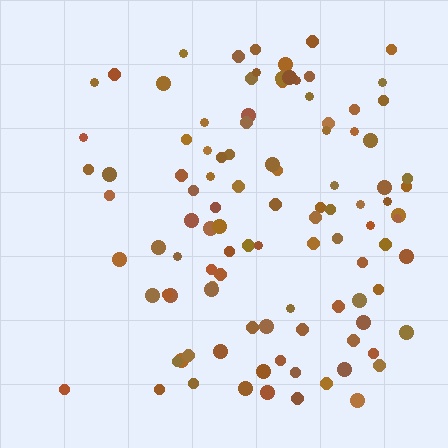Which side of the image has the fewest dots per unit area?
The left.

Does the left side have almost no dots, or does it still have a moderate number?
Still a moderate number, just noticeably fewer than the right.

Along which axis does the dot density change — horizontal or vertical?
Horizontal.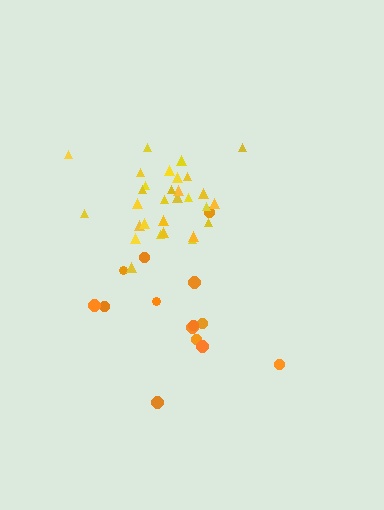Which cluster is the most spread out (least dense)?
Orange.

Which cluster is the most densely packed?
Yellow.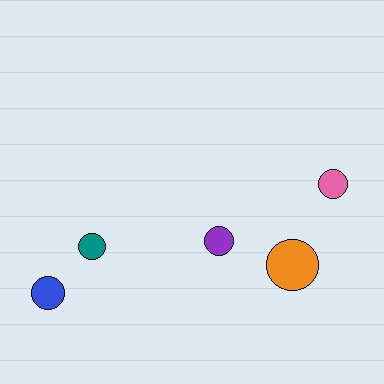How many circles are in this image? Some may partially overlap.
There are 5 circles.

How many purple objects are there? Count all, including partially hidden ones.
There is 1 purple object.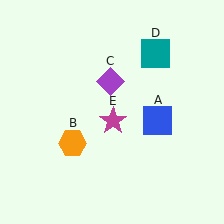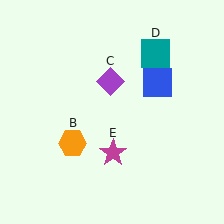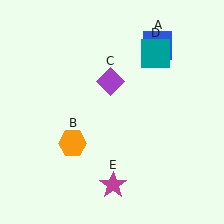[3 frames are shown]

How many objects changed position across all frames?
2 objects changed position: blue square (object A), magenta star (object E).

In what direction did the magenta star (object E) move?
The magenta star (object E) moved down.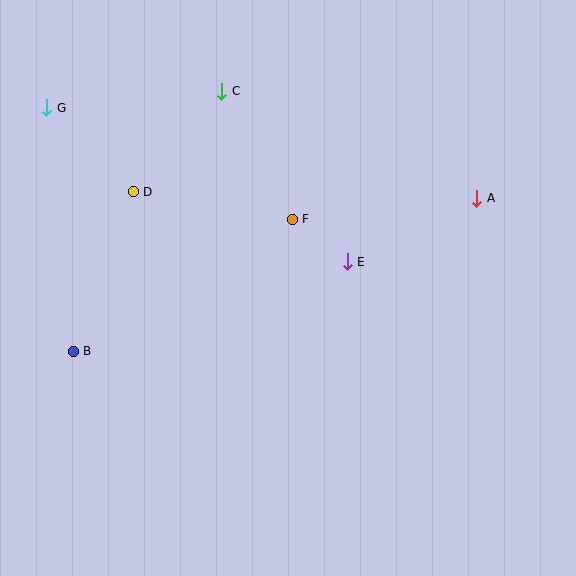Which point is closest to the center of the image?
Point E at (347, 262) is closest to the center.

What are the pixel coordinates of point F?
Point F is at (292, 219).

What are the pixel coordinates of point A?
Point A is at (477, 198).